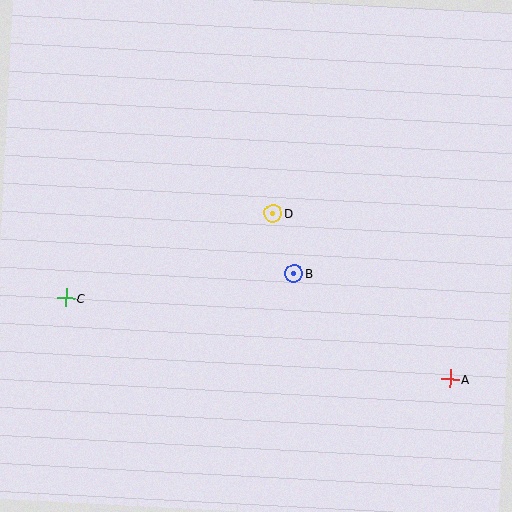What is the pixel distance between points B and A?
The distance between B and A is 189 pixels.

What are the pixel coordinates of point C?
Point C is at (66, 298).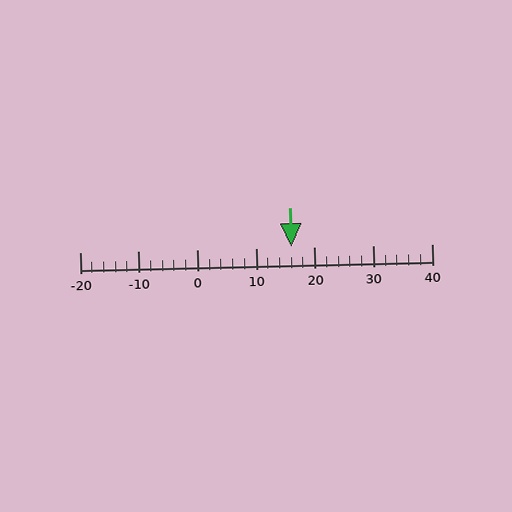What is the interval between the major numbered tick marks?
The major tick marks are spaced 10 units apart.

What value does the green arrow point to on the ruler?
The green arrow points to approximately 16.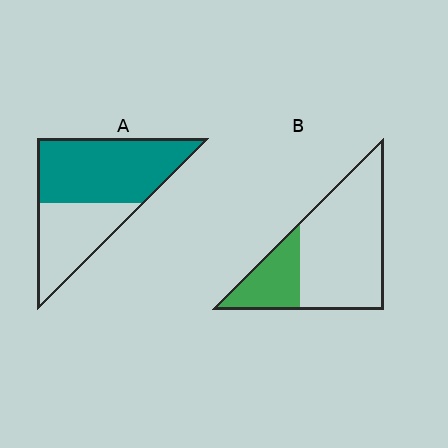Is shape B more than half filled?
No.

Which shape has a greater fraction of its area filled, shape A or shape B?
Shape A.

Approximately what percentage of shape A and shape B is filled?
A is approximately 60% and B is approximately 25%.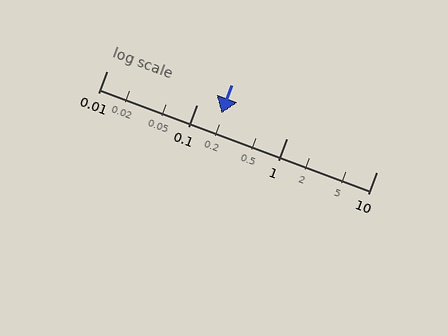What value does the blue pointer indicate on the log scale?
The pointer indicates approximately 0.19.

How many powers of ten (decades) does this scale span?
The scale spans 3 decades, from 0.01 to 10.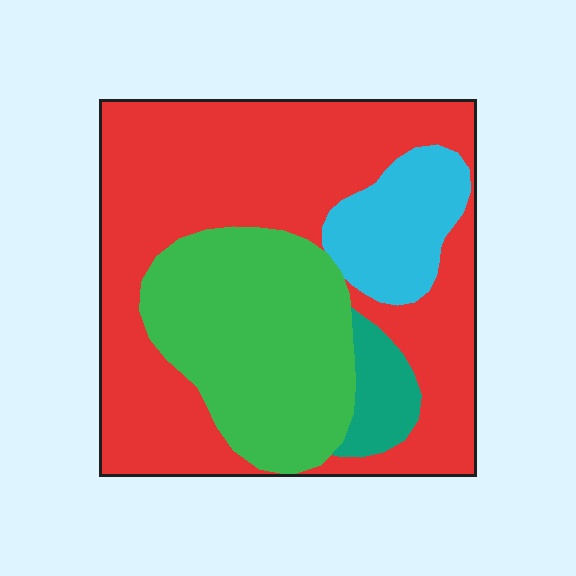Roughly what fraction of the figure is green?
Green takes up about one quarter (1/4) of the figure.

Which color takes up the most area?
Red, at roughly 55%.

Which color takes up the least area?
Teal, at roughly 5%.